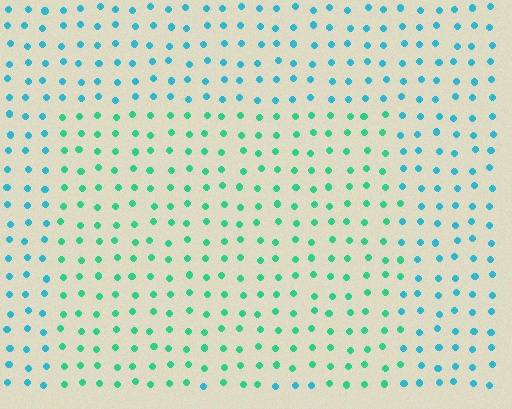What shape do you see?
I see a rectangle.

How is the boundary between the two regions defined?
The boundary is defined purely by a slight shift in hue (about 35 degrees). Spacing, size, and orientation are identical on both sides.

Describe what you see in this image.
The image is filled with small cyan elements in a uniform arrangement. A rectangle-shaped region is visible where the elements are tinted to a slightly different hue, forming a subtle color boundary.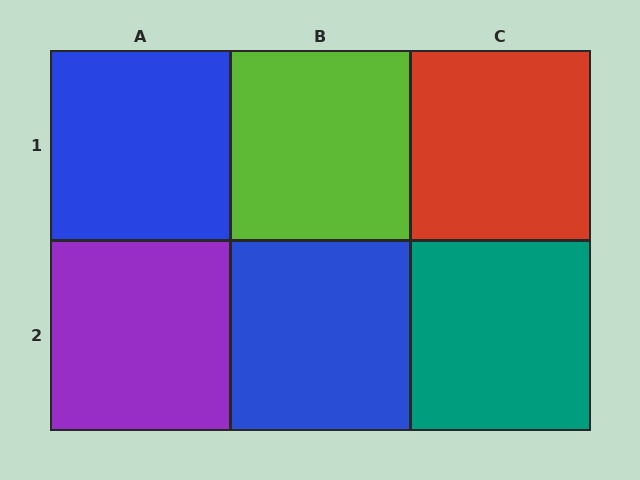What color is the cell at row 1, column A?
Blue.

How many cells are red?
1 cell is red.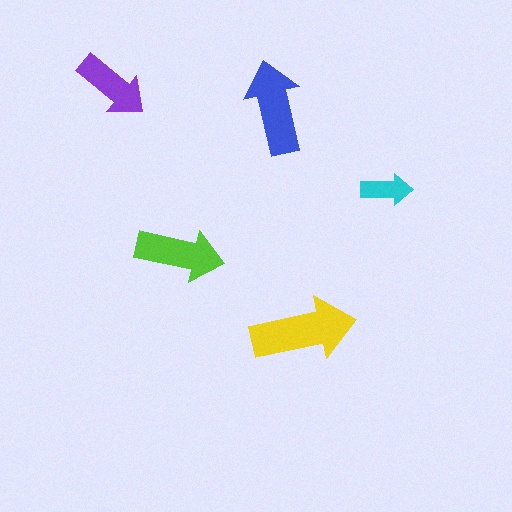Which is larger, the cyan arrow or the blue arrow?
The blue one.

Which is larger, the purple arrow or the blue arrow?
The blue one.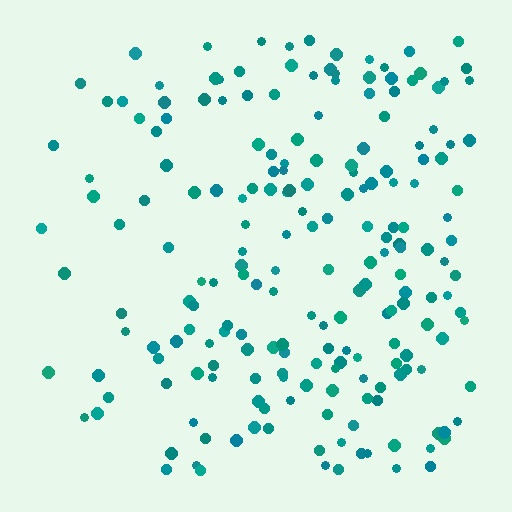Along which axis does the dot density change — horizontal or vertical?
Horizontal.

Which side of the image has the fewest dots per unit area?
The left.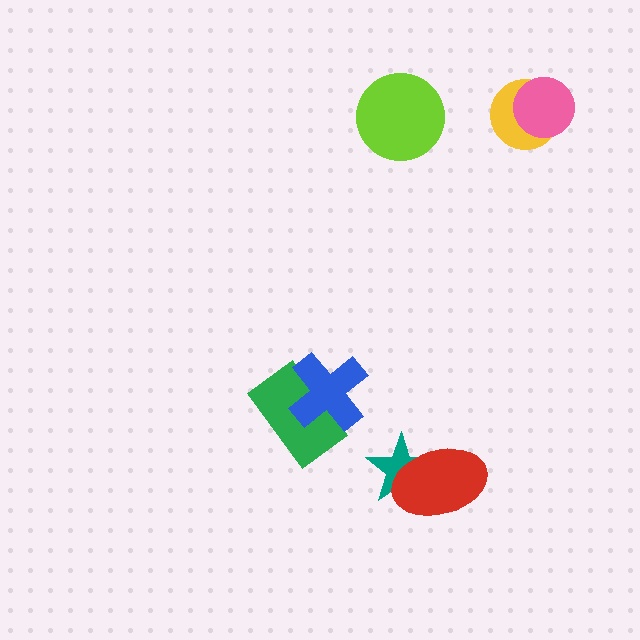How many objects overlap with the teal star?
1 object overlaps with the teal star.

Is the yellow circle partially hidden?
Yes, it is partially covered by another shape.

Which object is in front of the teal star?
The red ellipse is in front of the teal star.